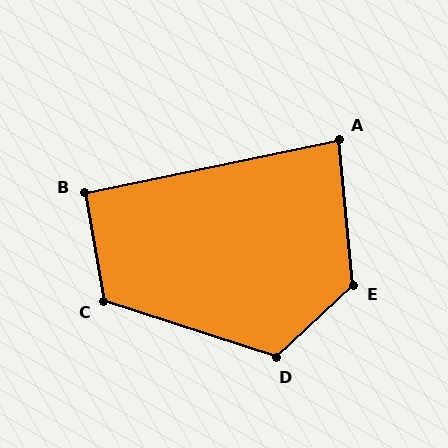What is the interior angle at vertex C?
Approximately 118 degrees (obtuse).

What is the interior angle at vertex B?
Approximately 92 degrees (approximately right).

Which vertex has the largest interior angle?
E, at approximately 128 degrees.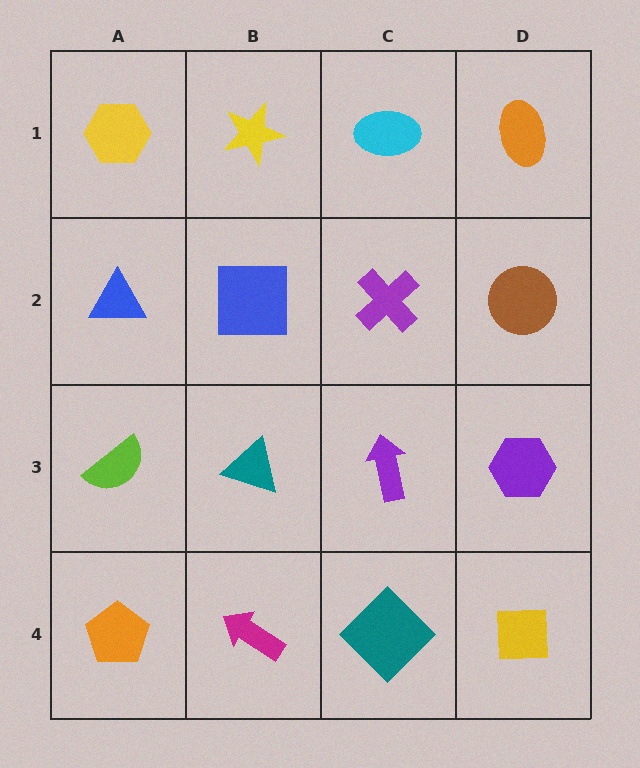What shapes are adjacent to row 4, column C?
A purple arrow (row 3, column C), a magenta arrow (row 4, column B), a yellow square (row 4, column D).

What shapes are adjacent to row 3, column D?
A brown circle (row 2, column D), a yellow square (row 4, column D), a purple arrow (row 3, column C).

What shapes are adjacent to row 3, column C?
A purple cross (row 2, column C), a teal diamond (row 4, column C), a teal triangle (row 3, column B), a purple hexagon (row 3, column D).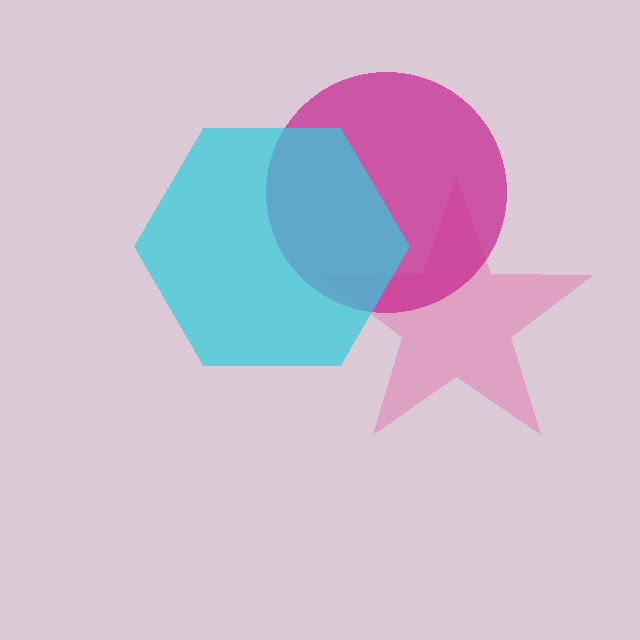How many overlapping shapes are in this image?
There are 3 overlapping shapes in the image.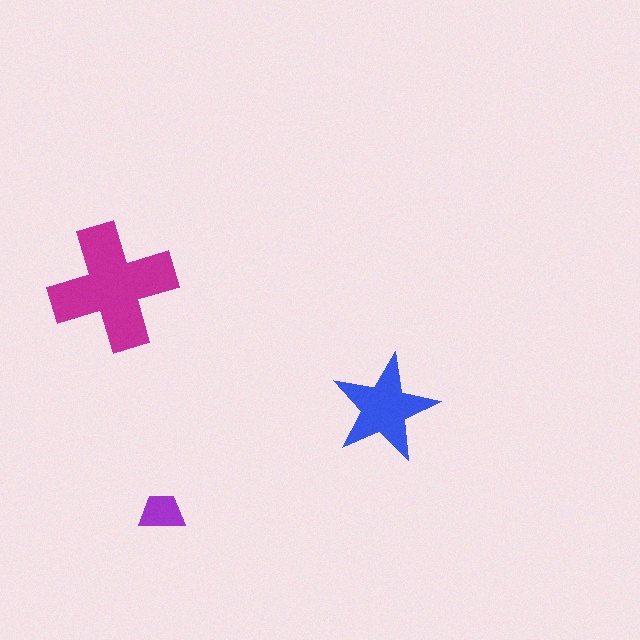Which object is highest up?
The magenta cross is topmost.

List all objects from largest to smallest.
The magenta cross, the blue star, the purple trapezoid.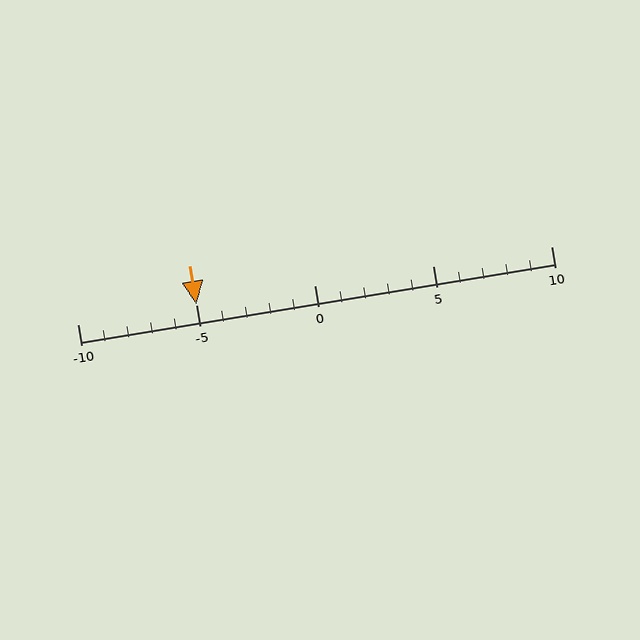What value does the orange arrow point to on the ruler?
The orange arrow points to approximately -5.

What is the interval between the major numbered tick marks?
The major tick marks are spaced 5 units apart.